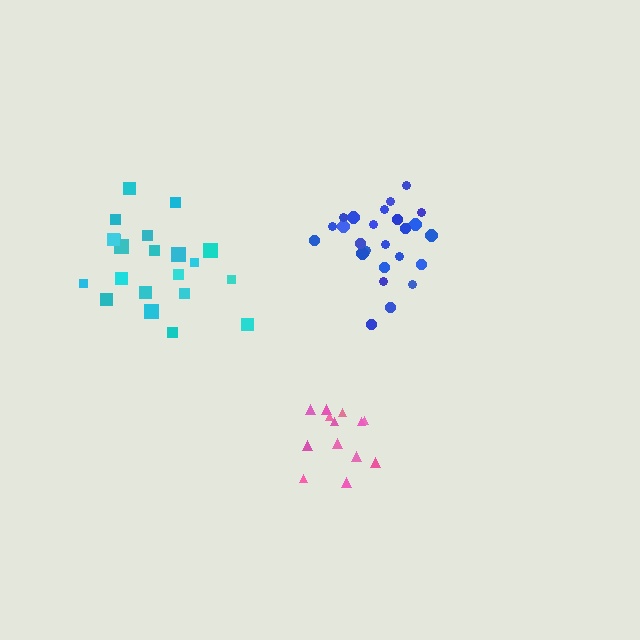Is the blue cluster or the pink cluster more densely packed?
Blue.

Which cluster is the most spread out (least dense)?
Pink.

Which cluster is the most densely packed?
Blue.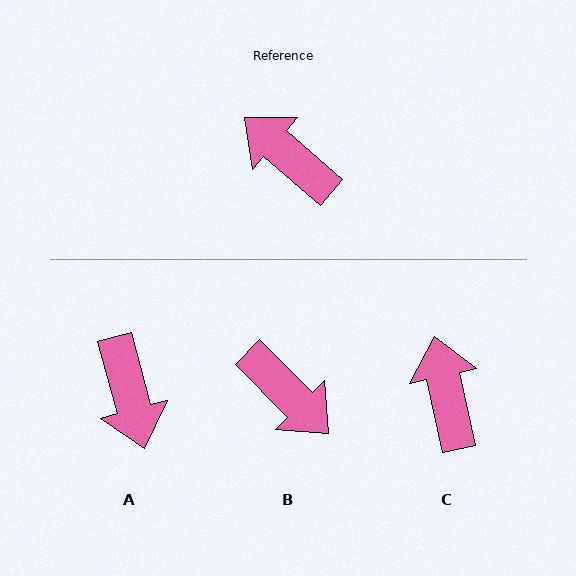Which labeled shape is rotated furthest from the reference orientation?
B, about 176 degrees away.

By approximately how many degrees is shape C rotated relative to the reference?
Approximately 37 degrees clockwise.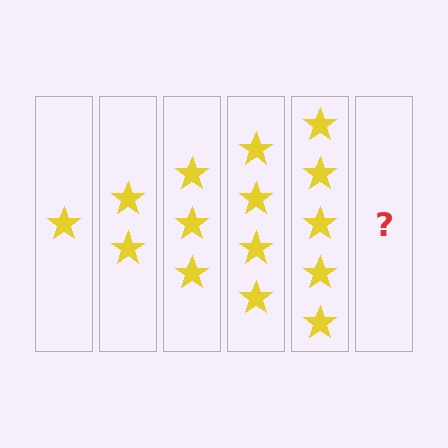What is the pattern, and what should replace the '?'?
The pattern is that each step adds one more star. The '?' should be 6 stars.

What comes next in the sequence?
The next element should be 6 stars.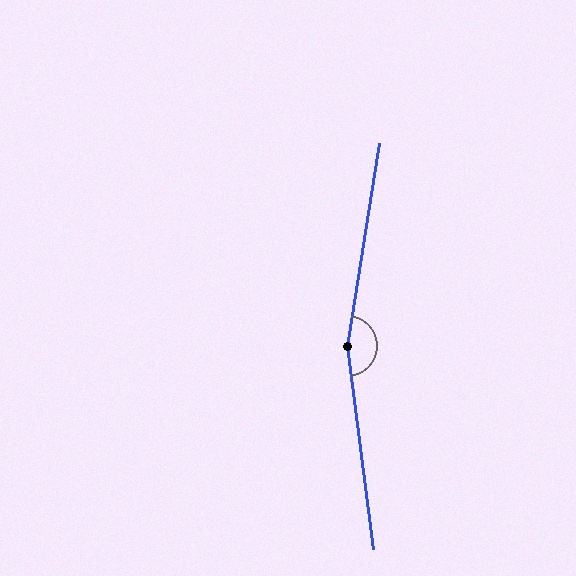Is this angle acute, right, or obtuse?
It is obtuse.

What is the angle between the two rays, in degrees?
Approximately 163 degrees.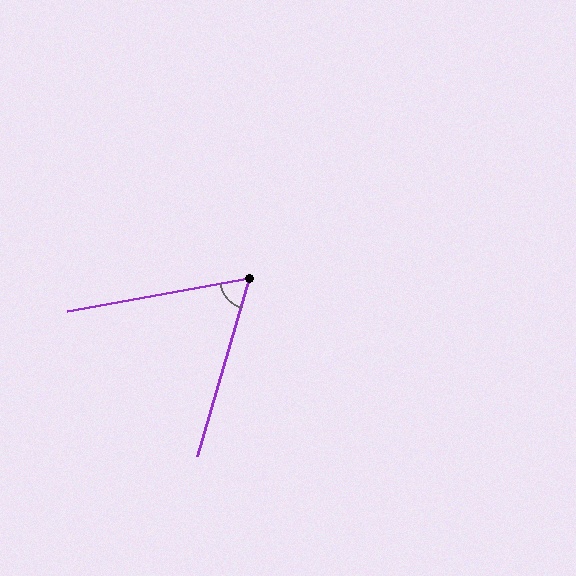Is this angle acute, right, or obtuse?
It is acute.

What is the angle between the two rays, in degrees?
Approximately 64 degrees.